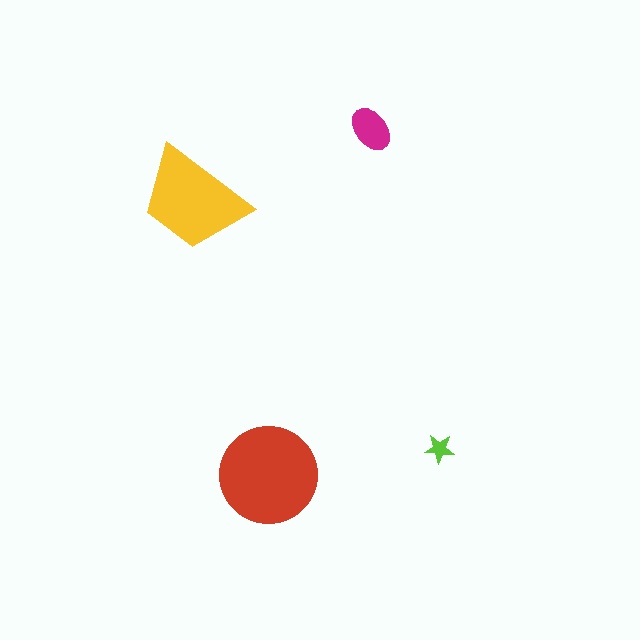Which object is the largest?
The red circle.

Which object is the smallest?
The lime star.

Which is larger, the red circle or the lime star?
The red circle.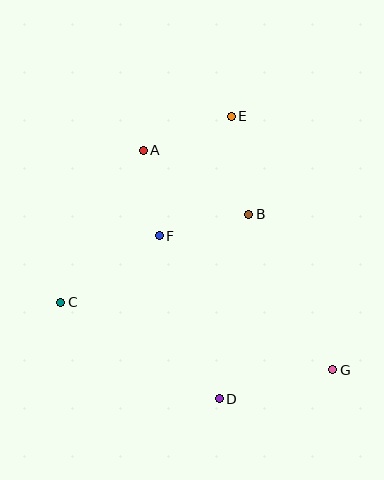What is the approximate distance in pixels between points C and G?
The distance between C and G is approximately 281 pixels.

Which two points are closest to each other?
Points A and F are closest to each other.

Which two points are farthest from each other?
Points A and G are farthest from each other.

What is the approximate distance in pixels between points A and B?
The distance between A and B is approximately 124 pixels.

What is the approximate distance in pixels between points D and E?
The distance between D and E is approximately 283 pixels.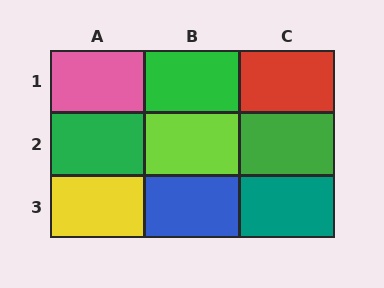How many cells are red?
1 cell is red.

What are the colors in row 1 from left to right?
Pink, green, red.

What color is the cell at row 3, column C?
Teal.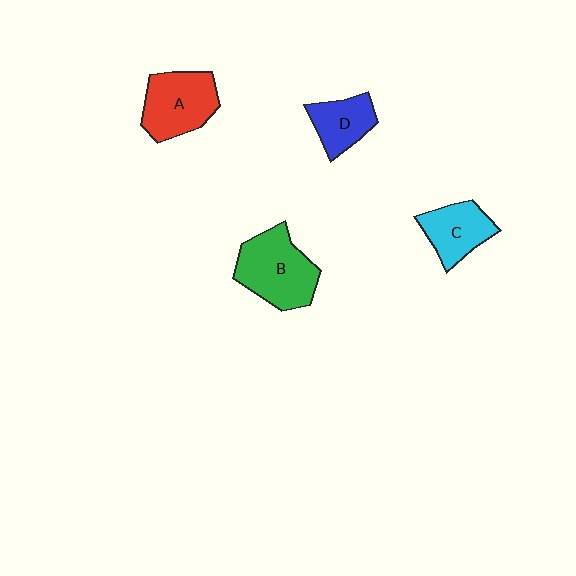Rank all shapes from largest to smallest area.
From largest to smallest: B (green), A (red), C (cyan), D (blue).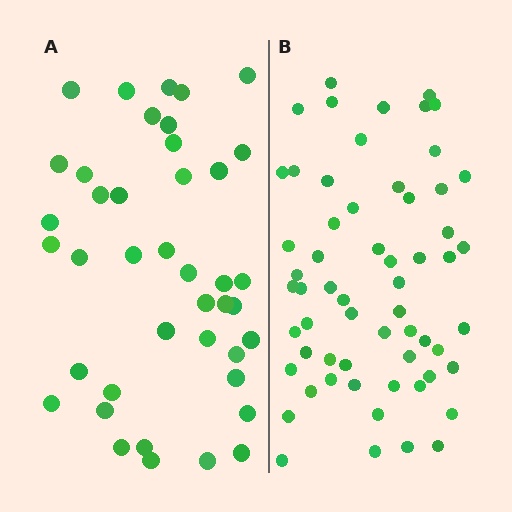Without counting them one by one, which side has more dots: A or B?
Region B (the right region) has more dots.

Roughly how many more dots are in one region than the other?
Region B has approximately 20 more dots than region A.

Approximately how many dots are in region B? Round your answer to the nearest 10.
About 60 dots.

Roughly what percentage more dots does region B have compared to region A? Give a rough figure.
About 45% more.